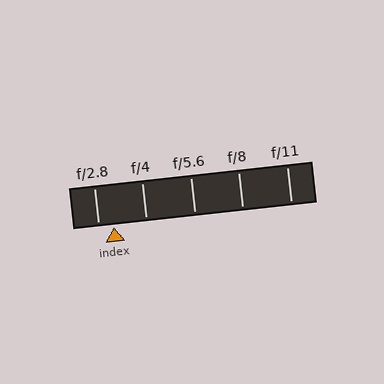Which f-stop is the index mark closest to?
The index mark is closest to f/2.8.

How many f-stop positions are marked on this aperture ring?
There are 5 f-stop positions marked.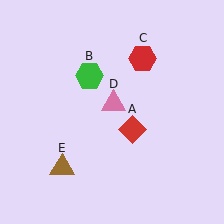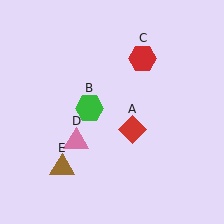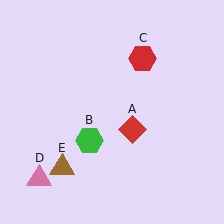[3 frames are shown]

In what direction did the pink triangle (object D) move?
The pink triangle (object D) moved down and to the left.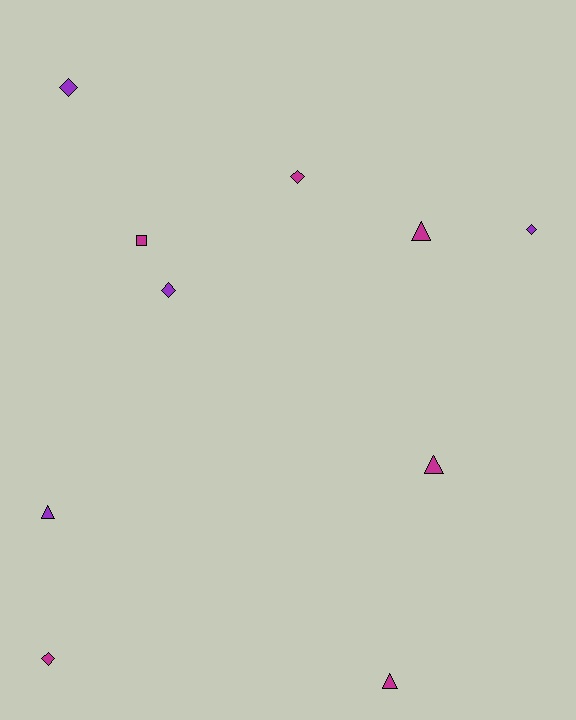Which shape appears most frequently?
Diamond, with 5 objects.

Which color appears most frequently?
Magenta, with 6 objects.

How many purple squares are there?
There are no purple squares.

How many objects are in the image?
There are 10 objects.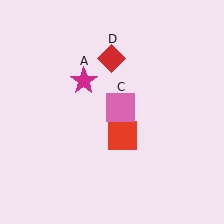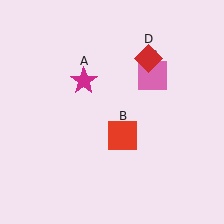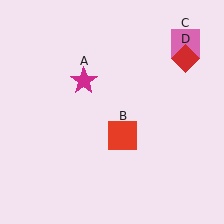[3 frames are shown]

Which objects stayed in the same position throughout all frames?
Magenta star (object A) and red square (object B) remained stationary.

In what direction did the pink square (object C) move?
The pink square (object C) moved up and to the right.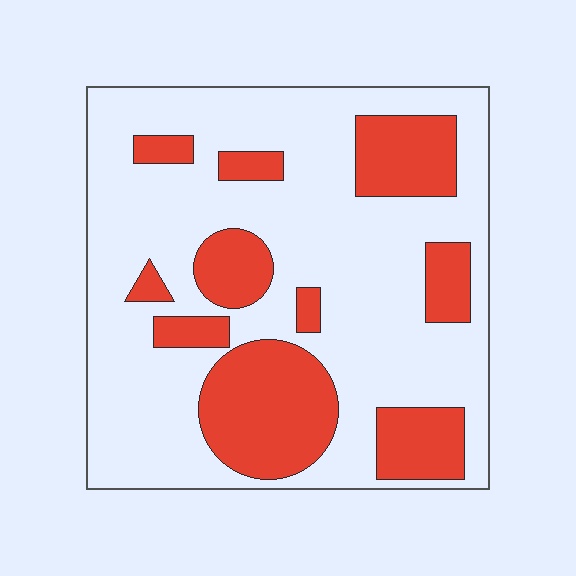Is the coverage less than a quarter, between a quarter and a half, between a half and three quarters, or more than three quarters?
Between a quarter and a half.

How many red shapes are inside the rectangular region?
10.